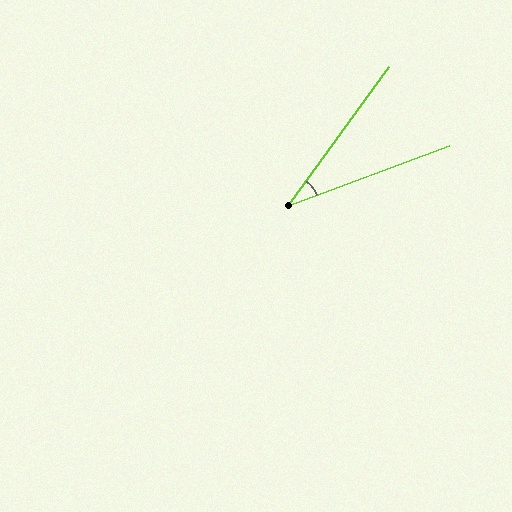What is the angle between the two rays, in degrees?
Approximately 34 degrees.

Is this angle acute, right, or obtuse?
It is acute.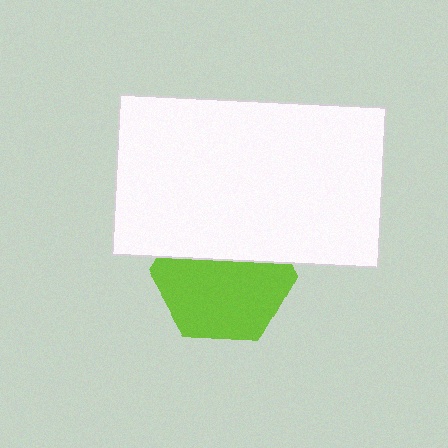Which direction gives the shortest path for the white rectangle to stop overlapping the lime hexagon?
Moving up gives the shortest separation.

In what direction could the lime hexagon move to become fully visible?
The lime hexagon could move down. That would shift it out from behind the white rectangle entirely.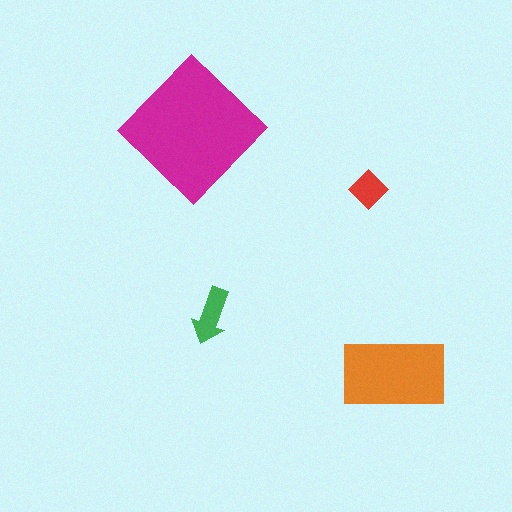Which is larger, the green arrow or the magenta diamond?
The magenta diamond.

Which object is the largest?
The magenta diamond.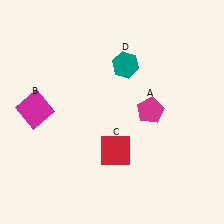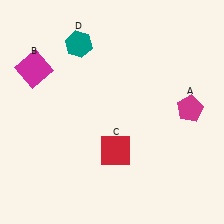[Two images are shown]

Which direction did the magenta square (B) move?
The magenta square (B) moved up.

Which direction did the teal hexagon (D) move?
The teal hexagon (D) moved left.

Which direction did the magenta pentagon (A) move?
The magenta pentagon (A) moved right.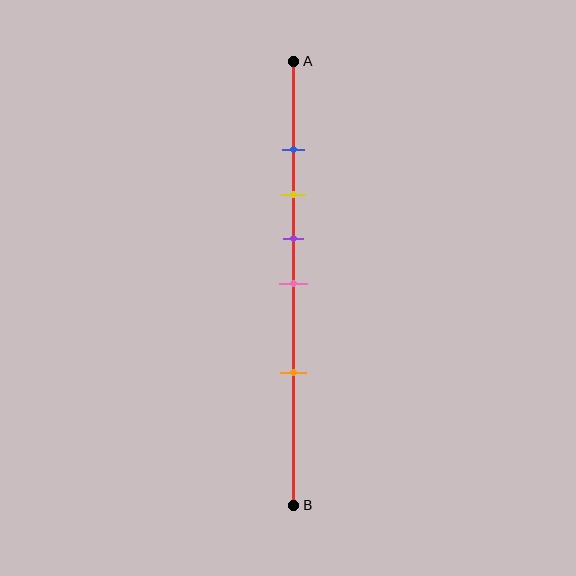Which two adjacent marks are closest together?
The blue and yellow marks are the closest adjacent pair.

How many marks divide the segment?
There are 5 marks dividing the segment.